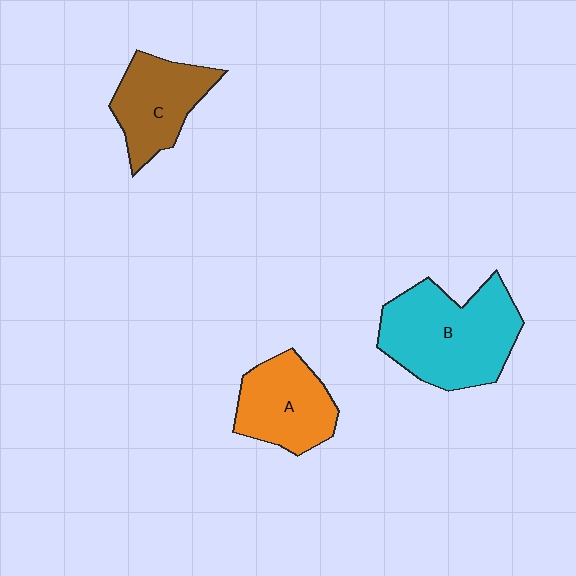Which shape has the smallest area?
Shape C (brown).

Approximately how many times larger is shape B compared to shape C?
Approximately 1.6 times.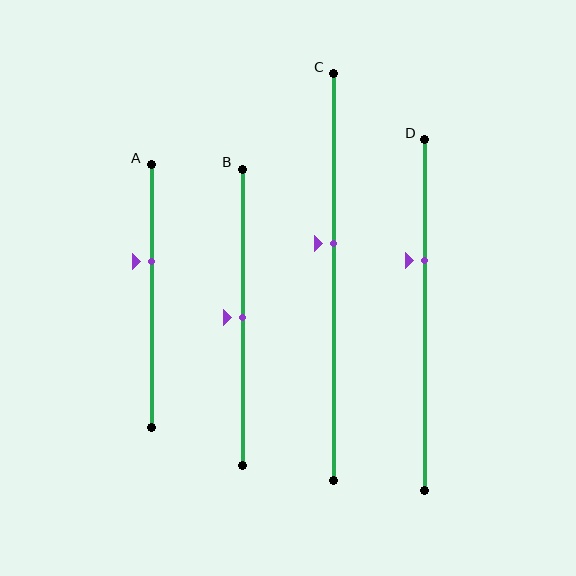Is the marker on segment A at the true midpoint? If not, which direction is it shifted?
No, the marker on segment A is shifted upward by about 13% of the segment length.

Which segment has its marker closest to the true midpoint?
Segment B has its marker closest to the true midpoint.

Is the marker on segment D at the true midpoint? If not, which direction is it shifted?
No, the marker on segment D is shifted upward by about 16% of the segment length.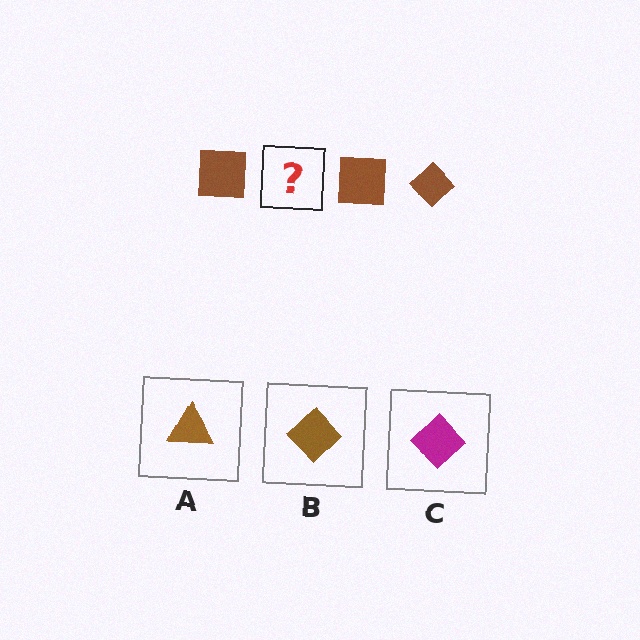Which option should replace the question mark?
Option B.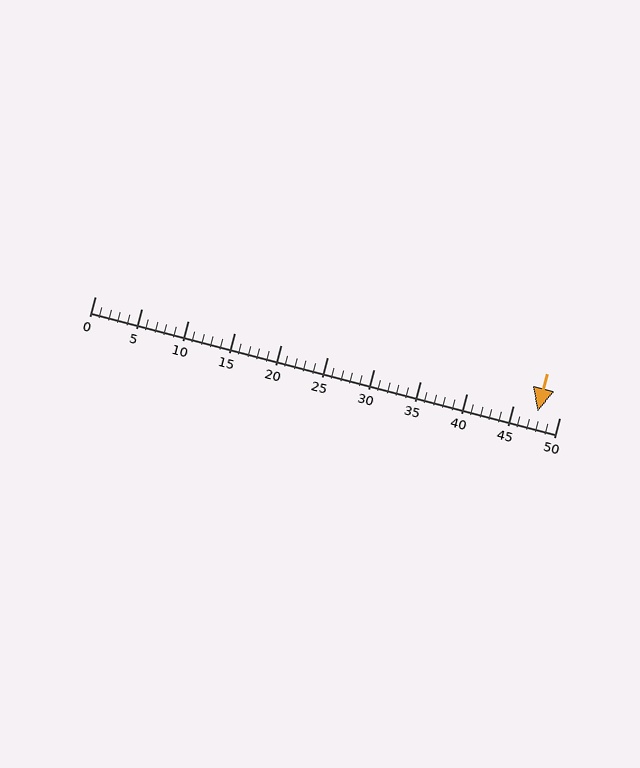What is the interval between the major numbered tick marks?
The major tick marks are spaced 5 units apart.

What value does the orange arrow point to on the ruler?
The orange arrow points to approximately 48.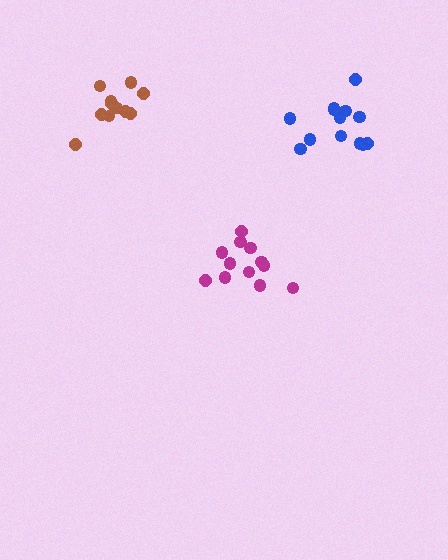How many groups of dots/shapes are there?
There are 3 groups.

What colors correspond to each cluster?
The clusters are colored: brown, magenta, blue.